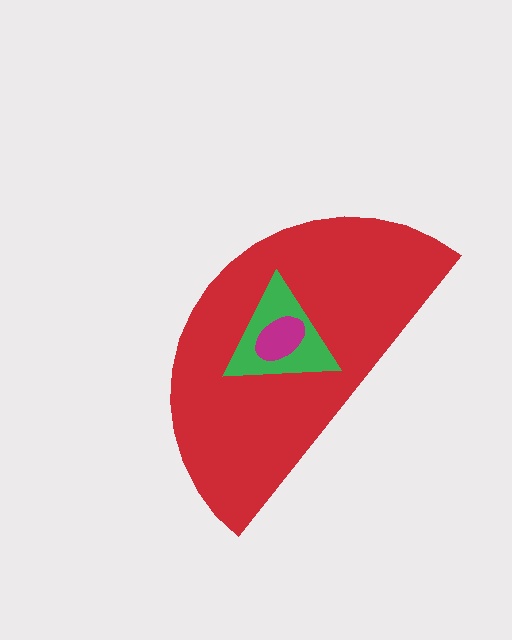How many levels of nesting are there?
3.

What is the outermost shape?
The red semicircle.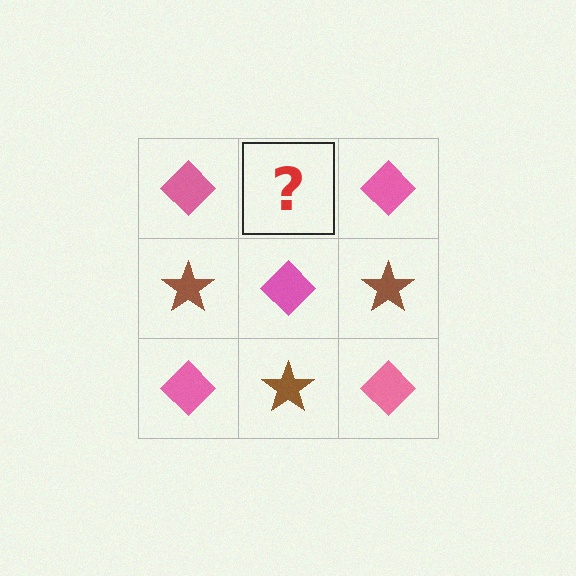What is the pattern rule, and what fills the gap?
The rule is that it alternates pink diamond and brown star in a checkerboard pattern. The gap should be filled with a brown star.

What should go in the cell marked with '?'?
The missing cell should contain a brown star.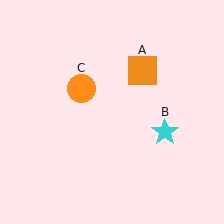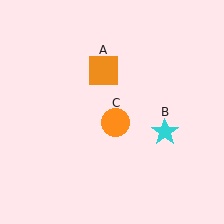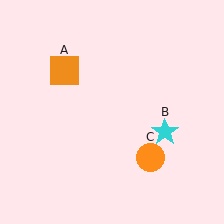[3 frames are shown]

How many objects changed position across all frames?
2 objects changed position: orange square (object A), orange circle (object C).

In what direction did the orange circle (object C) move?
The orange circle (object C) moved down and to the right.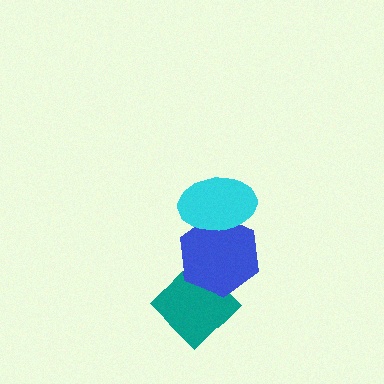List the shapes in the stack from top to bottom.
From top to bottom: the cyan ellipse, the blue hexagon, the teal diamond.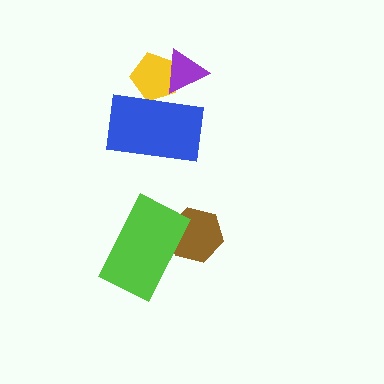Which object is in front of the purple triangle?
The blue rectangle is in front of the purple triangle.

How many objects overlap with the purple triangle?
2 objects overlap with the purple triangle.